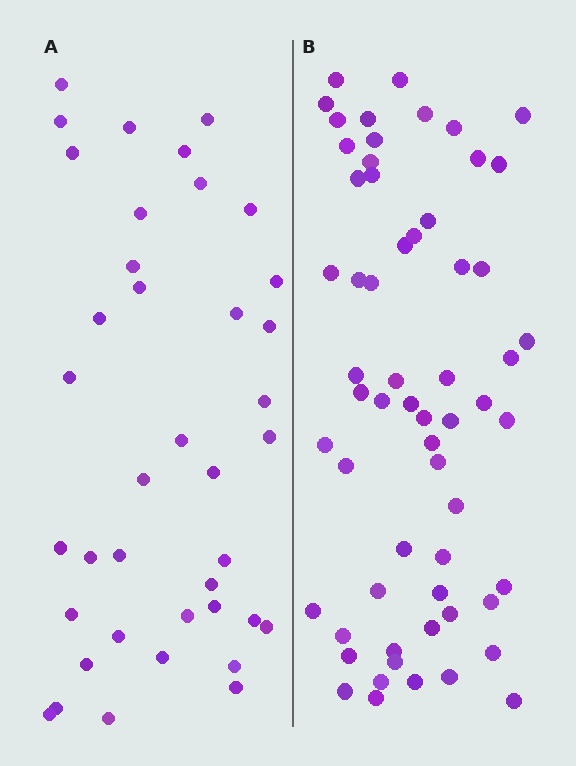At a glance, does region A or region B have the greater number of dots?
Region B (the right region) has more dots.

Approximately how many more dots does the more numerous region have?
Region B has approximately 20 more dots than region A.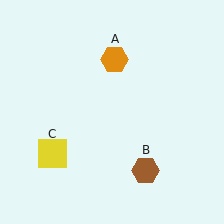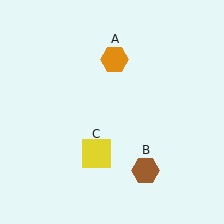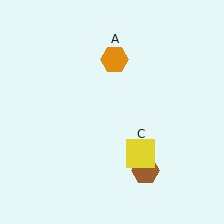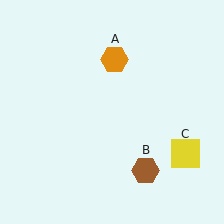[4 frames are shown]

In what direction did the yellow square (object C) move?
The yellow square (object C) moved right.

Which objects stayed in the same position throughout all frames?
Orange hexagon (object A) and brown hexagon (object B) remained stationary.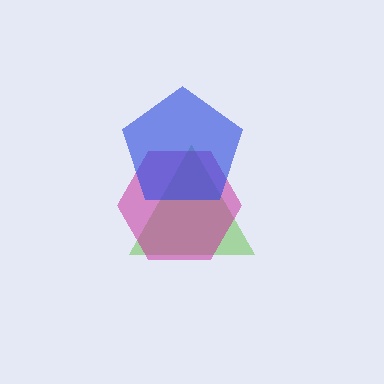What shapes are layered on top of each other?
The layered shapes are: a lime triangle, a magenta hexagon, a blue pentagon.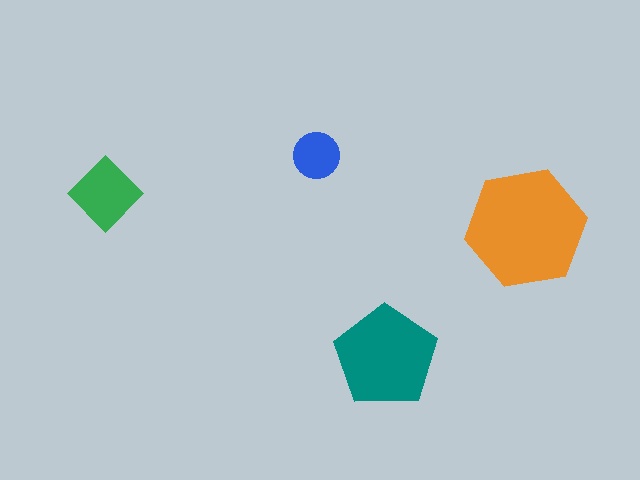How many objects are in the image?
There are 4 objects in the image.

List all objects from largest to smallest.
The orange hexagon, the teal pentagon, the green diamond, the blue circle.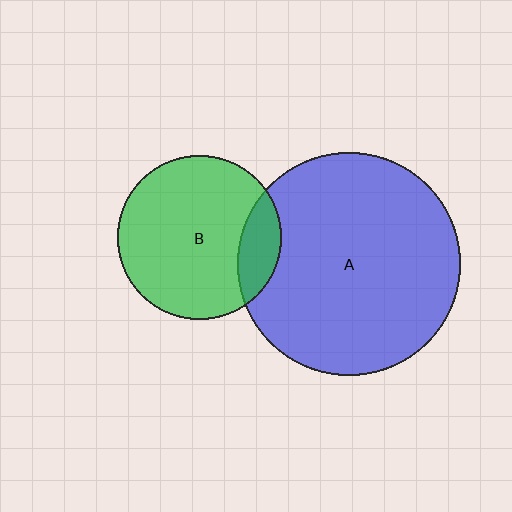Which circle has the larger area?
Circle A (blue).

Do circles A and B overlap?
Yes.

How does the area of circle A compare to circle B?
Approximately 1.9 times.